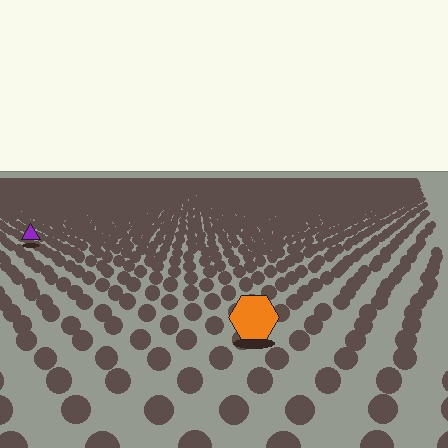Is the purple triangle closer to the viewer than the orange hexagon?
No. The orange hexagon is closer — you can tell from the texture gradient: the ground texture is coarser near it.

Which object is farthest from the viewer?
The purple triangle is farthest from the viewer. It appears smaller and the ground texture around it is denser.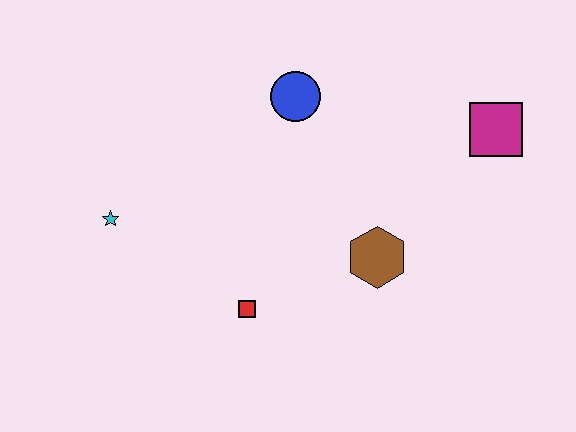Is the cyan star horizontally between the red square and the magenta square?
No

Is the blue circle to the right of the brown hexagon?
No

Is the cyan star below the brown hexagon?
No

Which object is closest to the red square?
The brown hexagon is closest to the red square.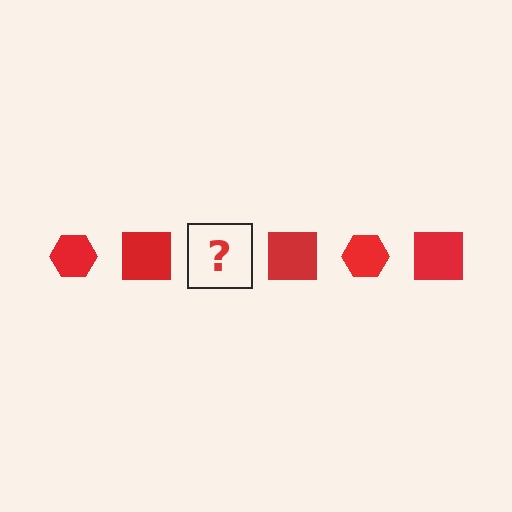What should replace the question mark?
The question mark should be replaced with a red hexagon.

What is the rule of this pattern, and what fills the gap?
The rule is that the pattern cycles through hexagon, square shapes in red. The gap should be filled with a red hexagon.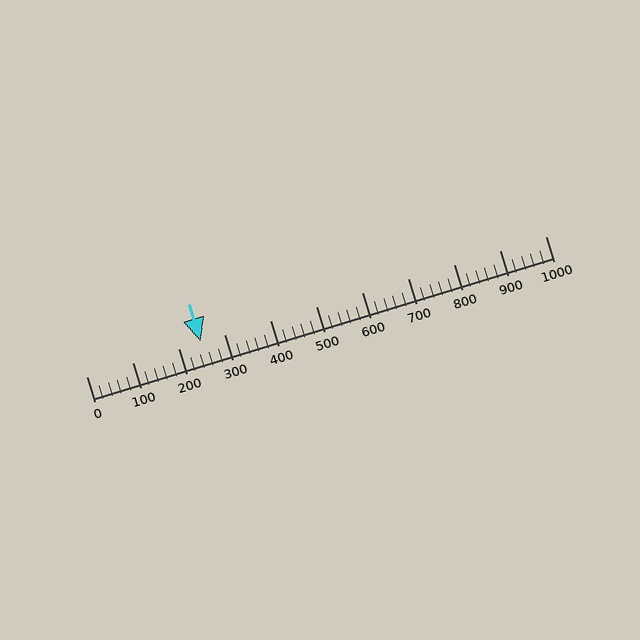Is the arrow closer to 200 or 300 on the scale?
The arrow is closer to 200.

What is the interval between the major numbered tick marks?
The major tick marks are spaced 100 units apart.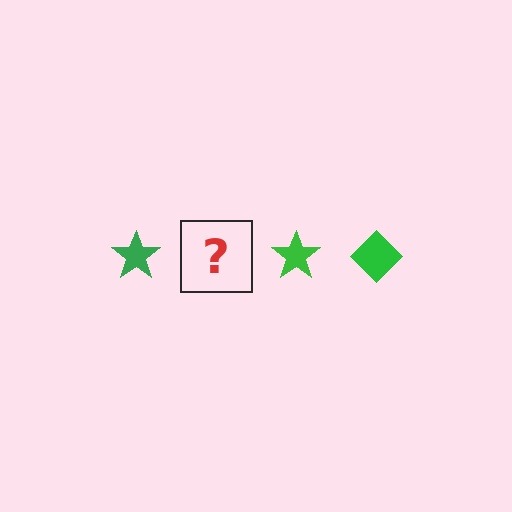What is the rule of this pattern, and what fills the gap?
The rule is that the pattern cycles through star, diamond shapes in green. The gap should be filled with a green diamond.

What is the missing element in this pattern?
The missing element is a green diamond.